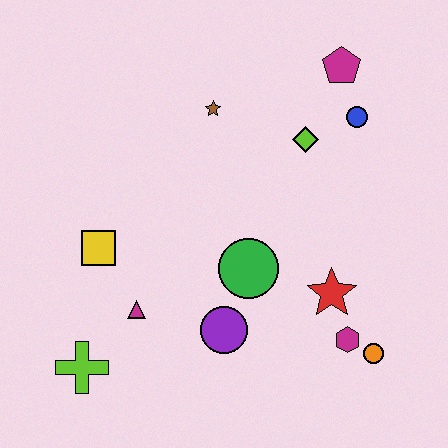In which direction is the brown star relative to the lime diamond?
The brown star is to the left of the lime diamond.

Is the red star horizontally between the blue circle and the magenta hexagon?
No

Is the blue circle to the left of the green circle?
No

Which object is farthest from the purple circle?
The magenta pentagon is farthest from the purple circle.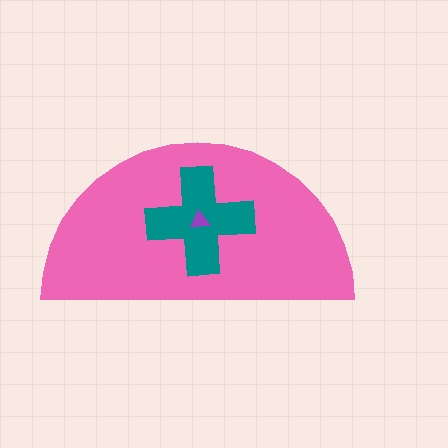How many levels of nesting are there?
3.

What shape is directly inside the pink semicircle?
The teal cross.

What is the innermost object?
The purple triangle.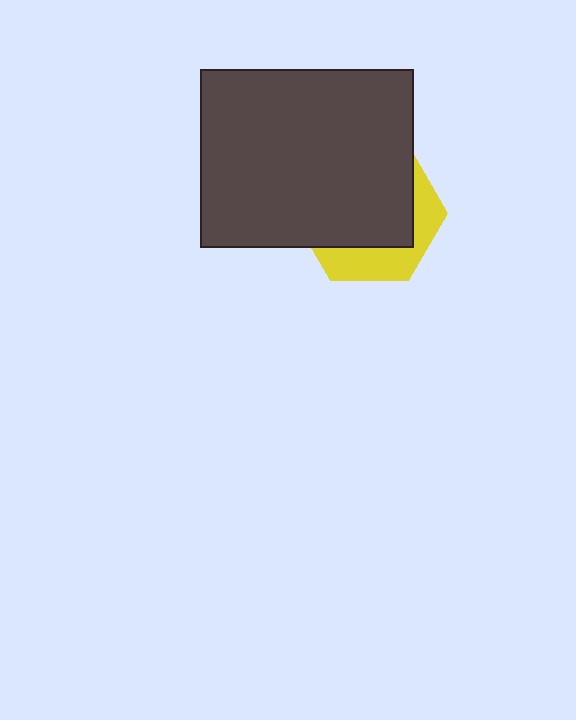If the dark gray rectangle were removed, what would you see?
You would see the complete yellow hexagon.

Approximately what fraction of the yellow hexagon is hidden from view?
Roughly 68% of the yellow hexagon is hidden behind the dark gray rectangle.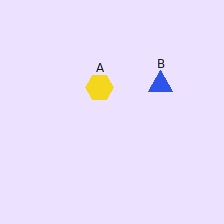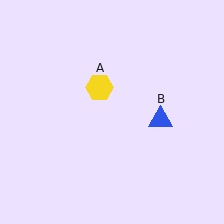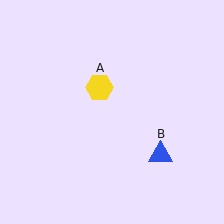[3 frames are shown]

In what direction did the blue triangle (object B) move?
The blue triangle (object B) moved down.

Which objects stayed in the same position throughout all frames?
Yellow hexagon (object A) remained stationary.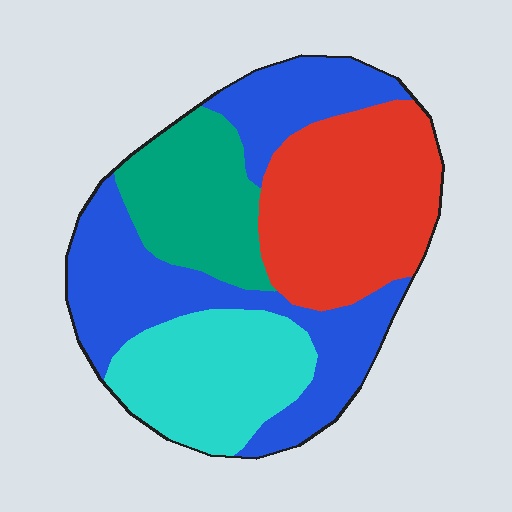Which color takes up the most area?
Blue, at roughly 35%.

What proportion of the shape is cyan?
Cyan takes up less than a quarter of the shape.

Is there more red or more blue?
Blue.